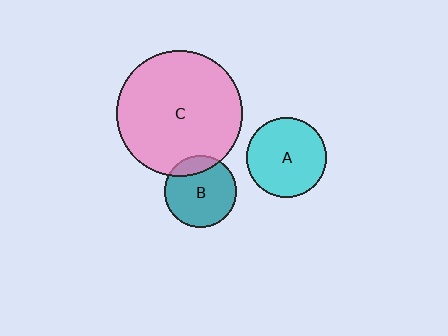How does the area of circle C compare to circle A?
Approximately 2.5 times.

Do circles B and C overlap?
Yes.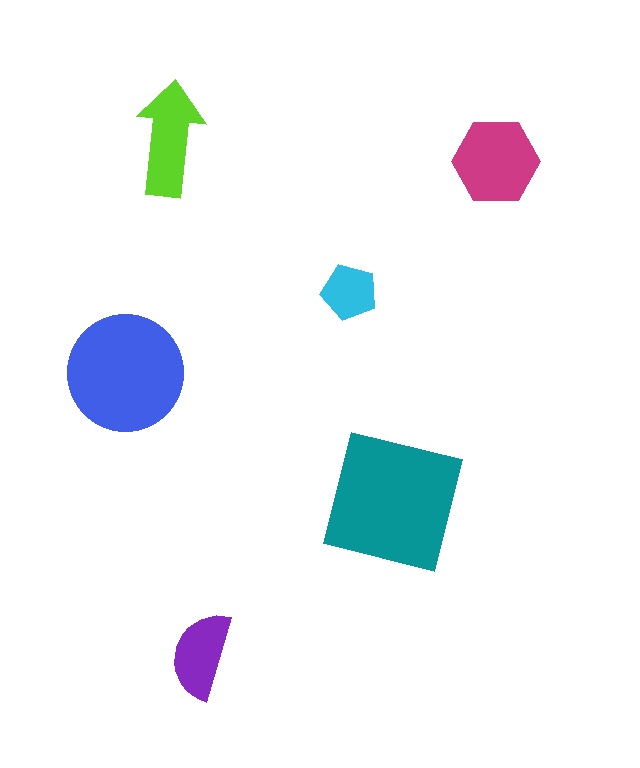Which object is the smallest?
The cyan pentagon.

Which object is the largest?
The teal square.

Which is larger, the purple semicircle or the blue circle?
The blue circle.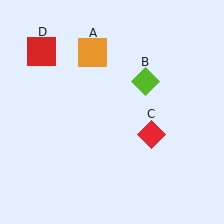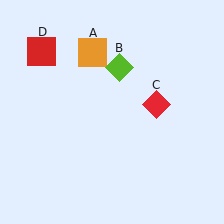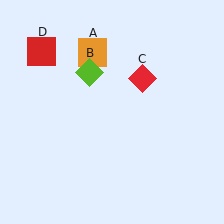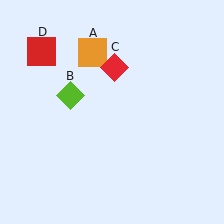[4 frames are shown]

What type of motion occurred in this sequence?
The lime diamond (object B), red diamond (object C) rotated counterclockwise around the center of the scene.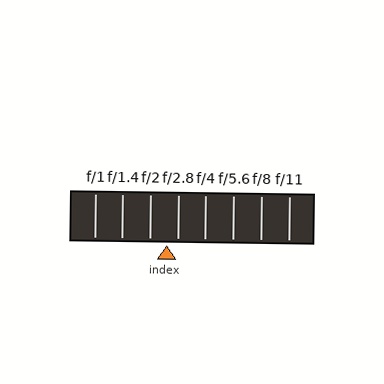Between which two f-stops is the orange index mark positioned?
The index mark is between f/2 and f/2.8.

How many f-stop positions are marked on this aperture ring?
There are 8 f-stop positions marked.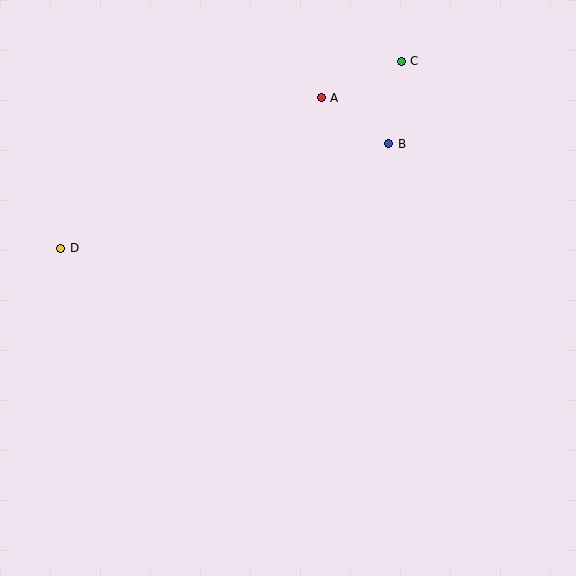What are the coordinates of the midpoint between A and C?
The midpoint between A and C is at (361, 79).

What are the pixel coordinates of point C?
Point C is at (401, 61).